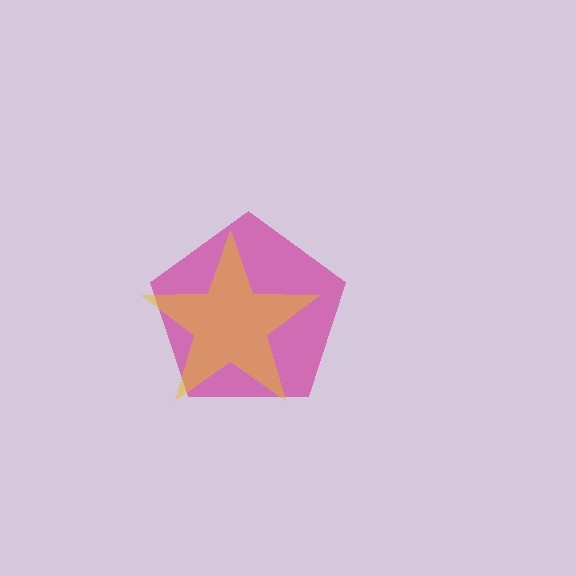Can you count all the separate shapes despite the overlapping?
Yes, there are 2 separate shapes.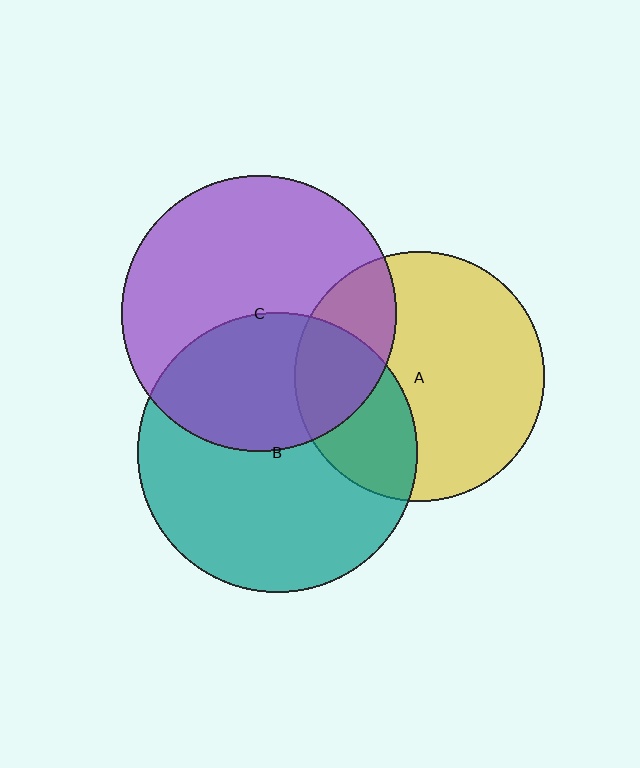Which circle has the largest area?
Circle B (teal).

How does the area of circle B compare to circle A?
Approximately 1.3 times.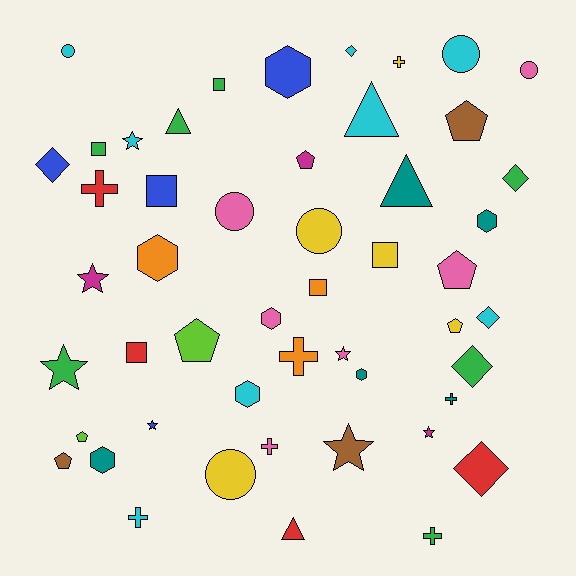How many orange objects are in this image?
There are 3 orange objects.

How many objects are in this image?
There are 50 objects.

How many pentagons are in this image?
There are 7 pentagons.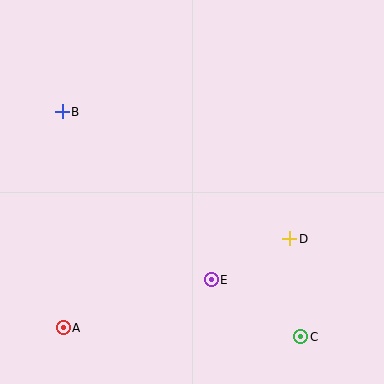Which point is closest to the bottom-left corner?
Point A is closest to the bottom-left corner.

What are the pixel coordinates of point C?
Point C is at (301, 337).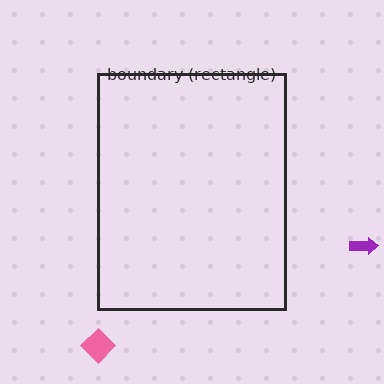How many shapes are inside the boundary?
0 inside, 2 outside.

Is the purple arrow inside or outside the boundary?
Outside.